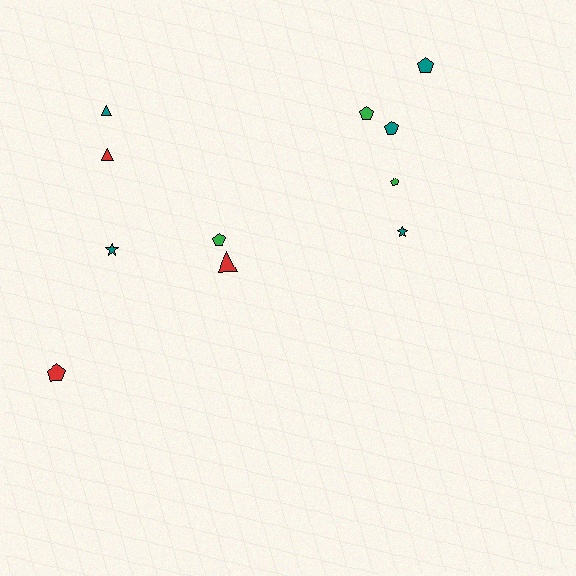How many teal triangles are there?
There is 1 teal triangle.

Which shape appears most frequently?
Pentagon, with 6 objects.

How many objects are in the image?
There are 11 objects.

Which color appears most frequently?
Teal, with 5 objects.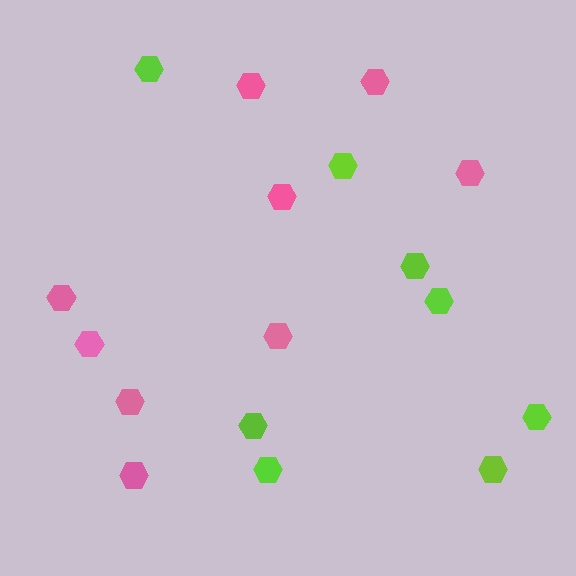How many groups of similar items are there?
There are 2 groups: one group of pink hexagons (9) and one group of lime hexagons (8).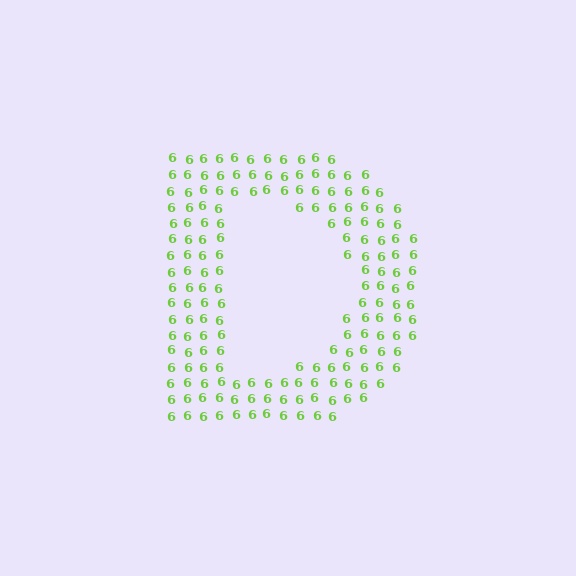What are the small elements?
The small elements are digit 6's.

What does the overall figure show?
The overall figure shows the letter D.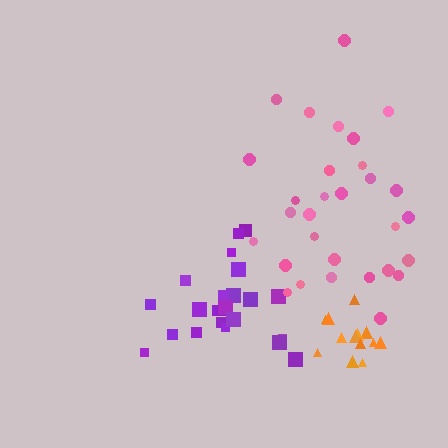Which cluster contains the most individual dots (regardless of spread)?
Pink (30).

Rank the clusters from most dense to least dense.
orange, purple, pink.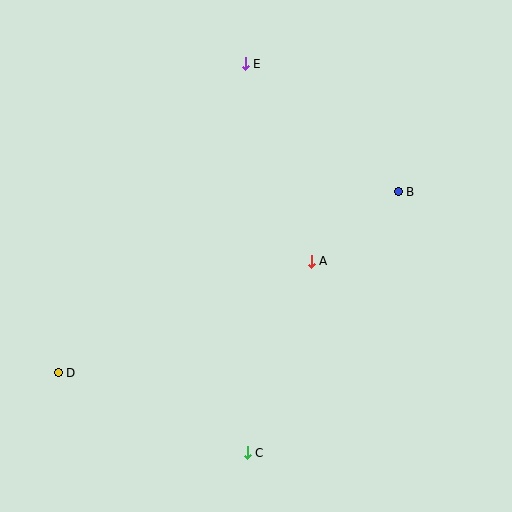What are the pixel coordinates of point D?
Point D is at (59, 373).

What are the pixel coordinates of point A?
Point A is at (311, 262).